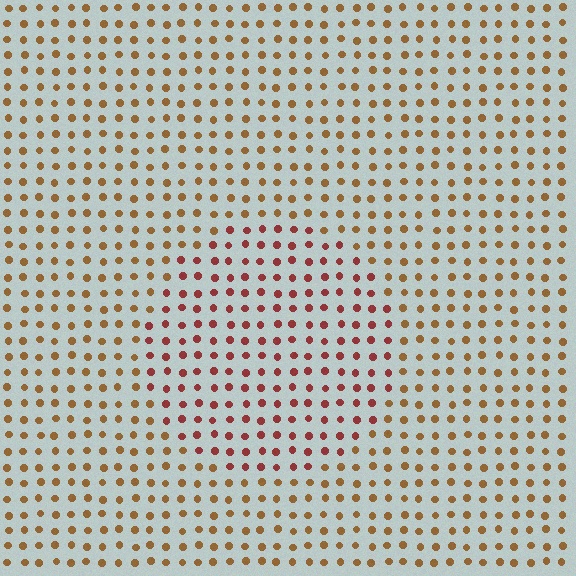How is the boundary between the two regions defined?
The boundary is defined purely by a slight shift in hue (about 34 degrees). Spacing, size, and orientation are identical on both sides.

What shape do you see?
I see a circle.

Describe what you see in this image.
The image is filled with small brown elements in a uniform arrangement. A circle-shaped region is visible where the elements are tinted to a slightly different hue, forming a subtle color boundary.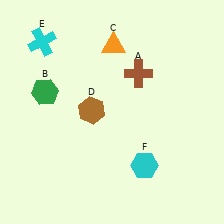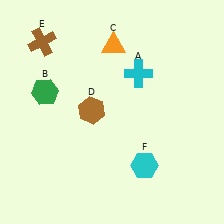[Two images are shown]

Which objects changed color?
A changed from brown to cyan. E changed from cyan to brown.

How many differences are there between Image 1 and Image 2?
There are 2 differences between the two images.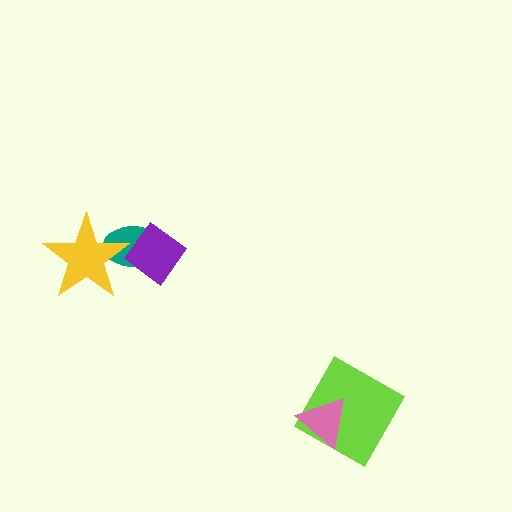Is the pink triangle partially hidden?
No, no other shape covers it.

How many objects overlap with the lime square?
1 object overlaps with the lime square.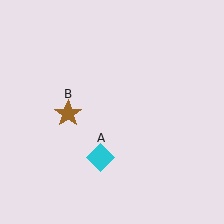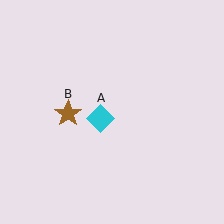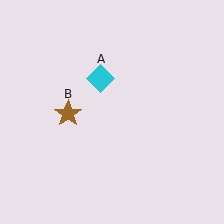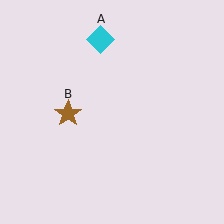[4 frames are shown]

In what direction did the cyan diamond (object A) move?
The cyan diamond (object A) moved up.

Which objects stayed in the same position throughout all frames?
Brown star (object B) remained stationary.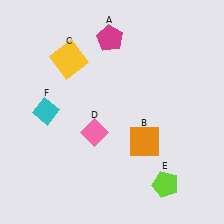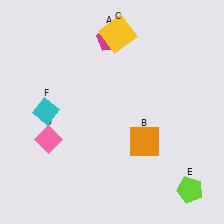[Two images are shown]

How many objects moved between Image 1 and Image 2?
3 objects moved between the two images.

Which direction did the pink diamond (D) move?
The pink diamond (D) moved left.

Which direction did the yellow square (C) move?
The yellow square (C) moved right.